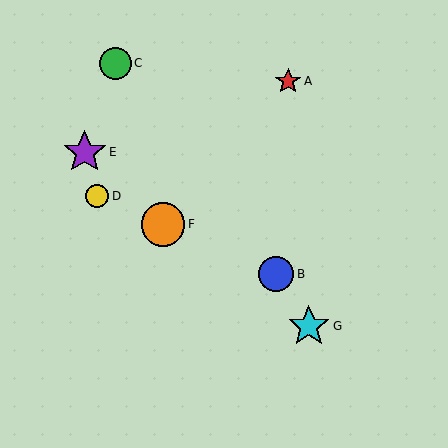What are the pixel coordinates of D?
Object D is at (97, 196).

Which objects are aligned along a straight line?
Objects B, D, F are aligned along a straight line.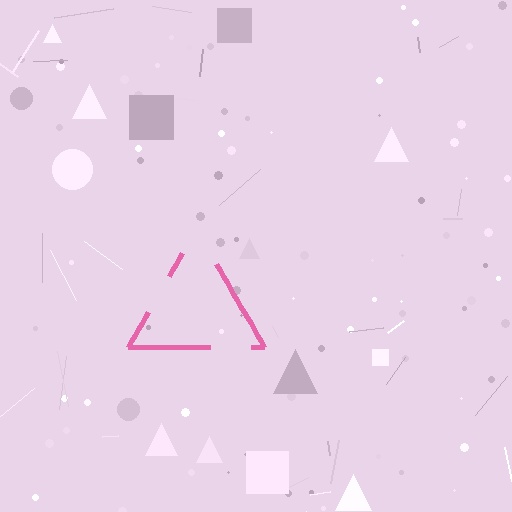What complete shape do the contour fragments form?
The contour fragments form a triangle.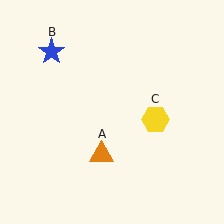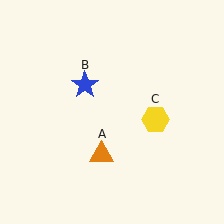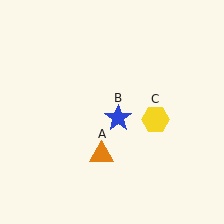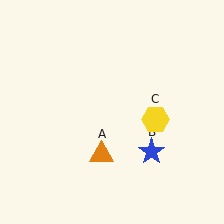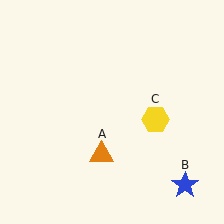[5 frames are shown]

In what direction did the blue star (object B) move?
The blue star (object B) moved down and to the right.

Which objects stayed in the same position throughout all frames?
Orange triangle (object A) and yellow hexagon (object C) remained stationary.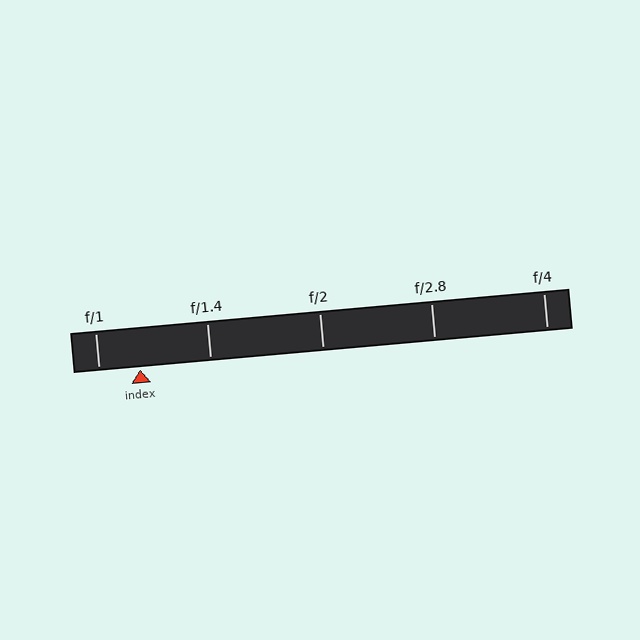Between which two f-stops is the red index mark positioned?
The index mark is between f/1 and f/1.4.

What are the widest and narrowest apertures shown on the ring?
The widest aperture shown is f/1 and the narrowest is f/4.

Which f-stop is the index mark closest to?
The index mark is closest to f/1.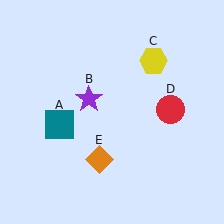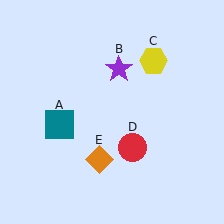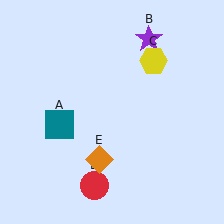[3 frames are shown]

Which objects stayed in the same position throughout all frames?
Teal square (object A) and yellow hexagon (object C) and orange diamond (object E) remained stationary.